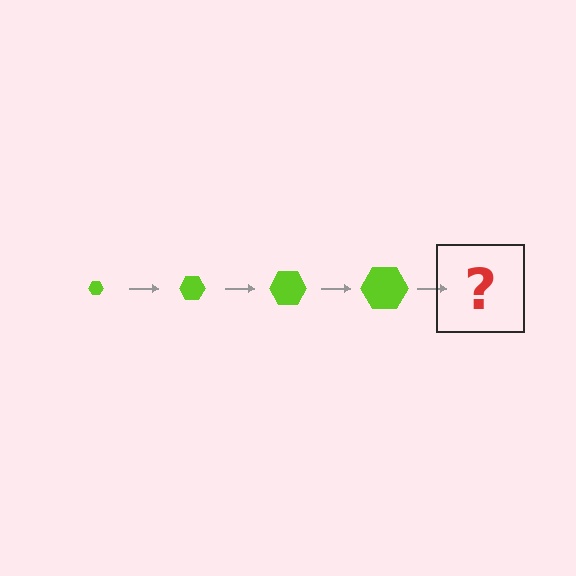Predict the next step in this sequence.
The next step is a lime hexagon, larger than the previous one.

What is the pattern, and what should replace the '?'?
The pattern is that the hexagon gets progressively larger each step. The '?' should be a lime hexagon, larger than the previous one.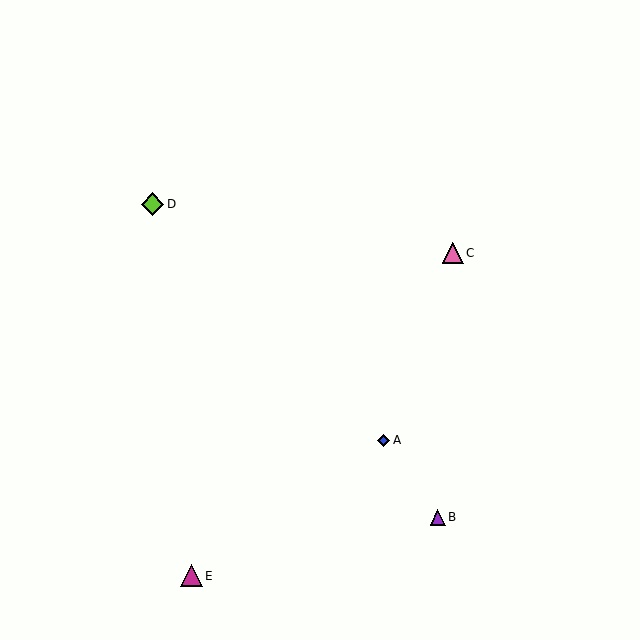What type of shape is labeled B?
Shape B is a purple triangle.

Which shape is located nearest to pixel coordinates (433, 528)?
The purple triangle (labeled B) at (438, 517) is nearest to that location.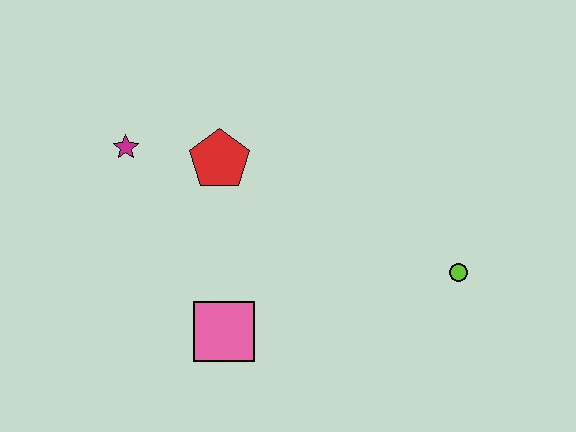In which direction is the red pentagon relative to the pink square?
The red pentagon is above the pink square.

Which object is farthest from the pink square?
The lime circle is farthest from the pink square.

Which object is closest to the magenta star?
The red pentagon is closest to the magenta star.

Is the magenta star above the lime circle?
Yes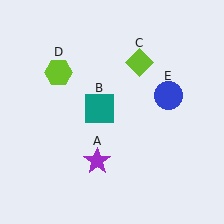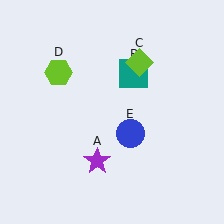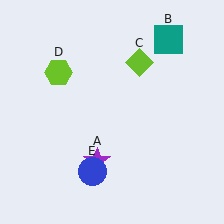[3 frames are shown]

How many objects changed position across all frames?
2 objects changed position: teal square (object B), blue circle (object E).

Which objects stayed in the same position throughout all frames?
Purple star (object A) and lime diamond (object C) and lime hexagon (object D) remained stationary.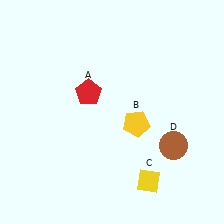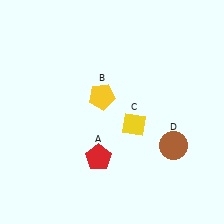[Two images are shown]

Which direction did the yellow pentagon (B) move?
The yellow pentagon (B) moved left.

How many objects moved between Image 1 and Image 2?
3 objects moved between the two images.